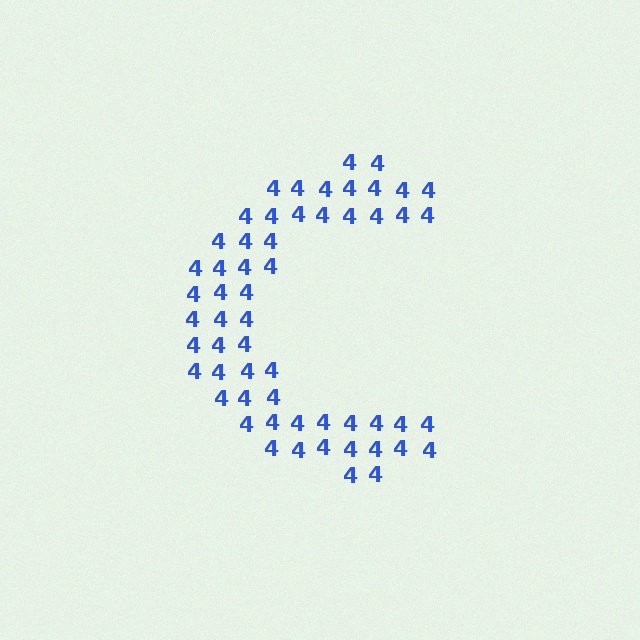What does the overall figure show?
The overall figure shows the letter C.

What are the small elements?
The small elements are digit 4's.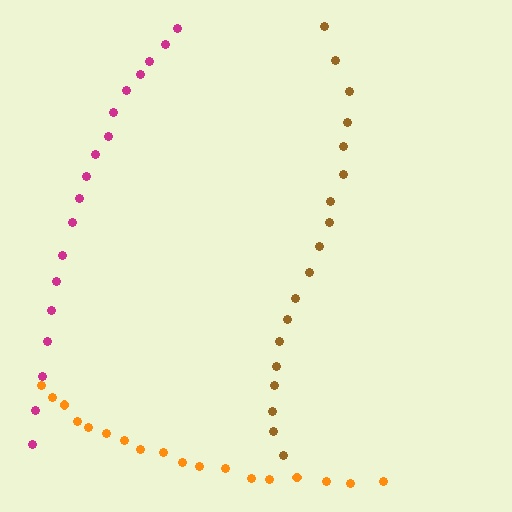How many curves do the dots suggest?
There are 3 distinct paths.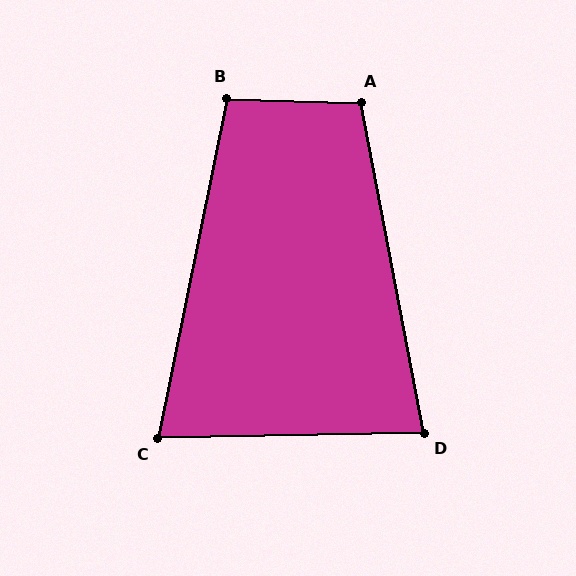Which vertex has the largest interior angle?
A, at approximately 103 degrees.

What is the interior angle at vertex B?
Approximately 100 degrees (obtuse).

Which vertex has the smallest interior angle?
C, at approximately 77 degrees.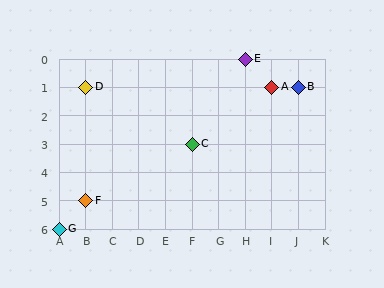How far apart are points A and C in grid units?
Points A and C are 3 columns and 2 rows apart (about 3.6 grid units diagonally).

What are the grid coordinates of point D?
Point D is at grid coordinates (B, 1).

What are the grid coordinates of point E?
Point E is at grid coordinates (H, 0).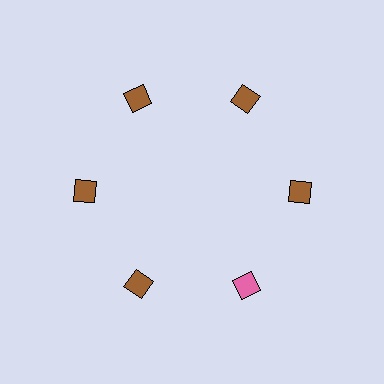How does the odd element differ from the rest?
It has a different color: pink instead of brown.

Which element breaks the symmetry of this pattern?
The pink diamond at roughly the 5 o'clock position breaks the symmetry. All other shapes are brown diamonds.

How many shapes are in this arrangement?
There are 6 shapes arranged in a ring pattern.